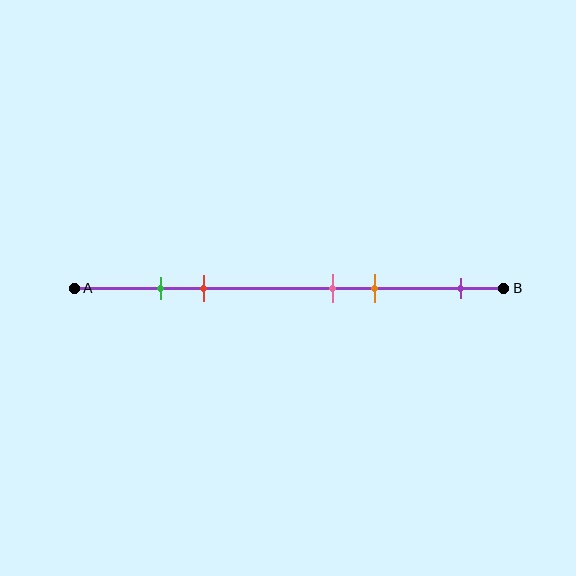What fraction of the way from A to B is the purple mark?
The purple mark is approximately 90% (0.9) of the way from A to B.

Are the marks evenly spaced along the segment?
No, the marks are not evenly spaced.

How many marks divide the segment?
There are 5 marks dividing the segment.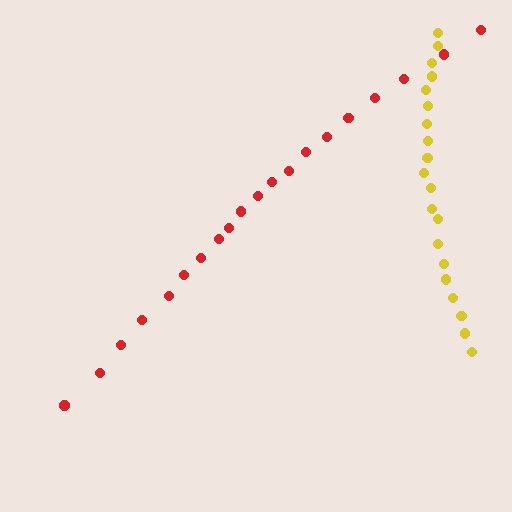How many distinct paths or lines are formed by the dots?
There are 2 distinct paths.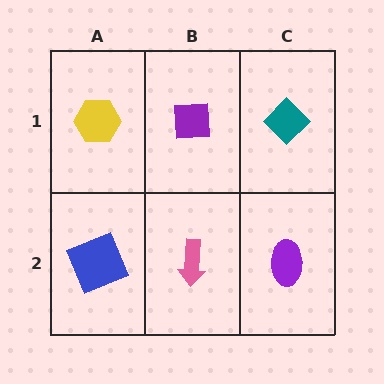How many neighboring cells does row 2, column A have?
2.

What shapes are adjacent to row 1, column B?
A pink arrow (row 2, column B), a yellow hexagon (row 1, column A), a teal diamond (row 1, column C).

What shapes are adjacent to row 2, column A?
A yellow hexagon (row 1, column A), a pink arrow (row 2, column B).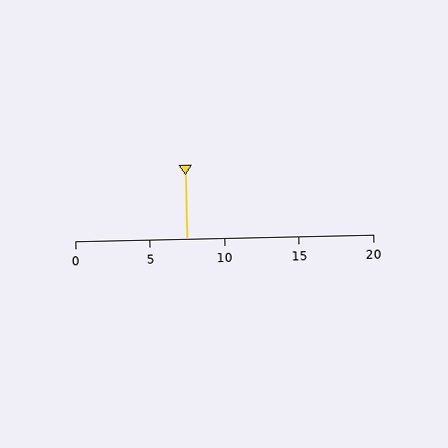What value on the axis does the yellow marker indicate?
The marker indicates approximately 7.5.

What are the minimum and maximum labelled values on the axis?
The axis runs from 0 to 20.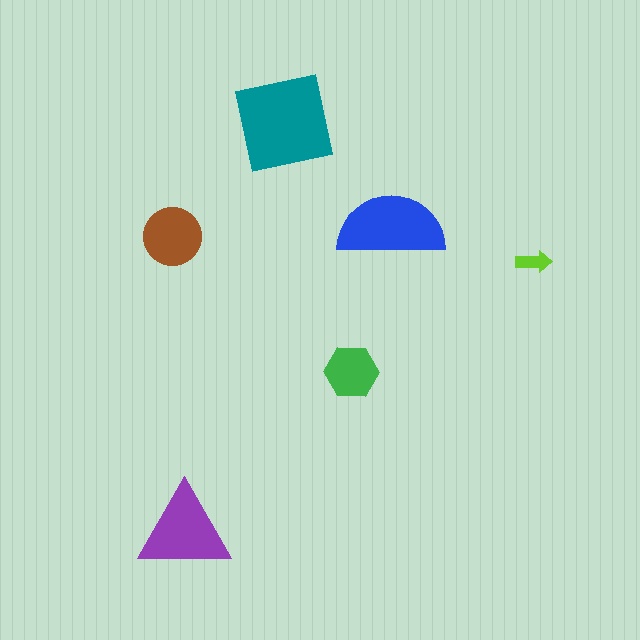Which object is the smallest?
The lime arrow.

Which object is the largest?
The teal square.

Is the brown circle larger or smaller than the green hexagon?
Larger.